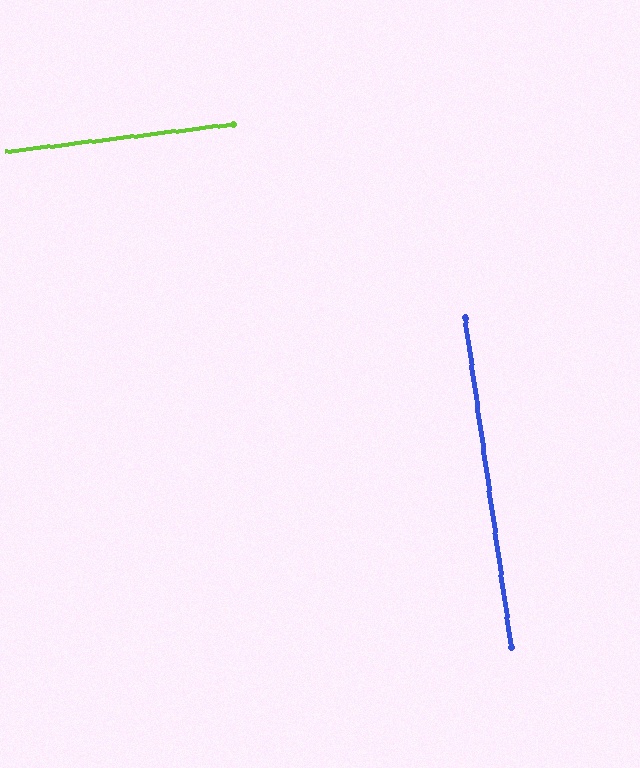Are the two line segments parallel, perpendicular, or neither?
Perpendicular — they meet at approximately 89°.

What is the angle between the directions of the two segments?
Approximately 89 degrees.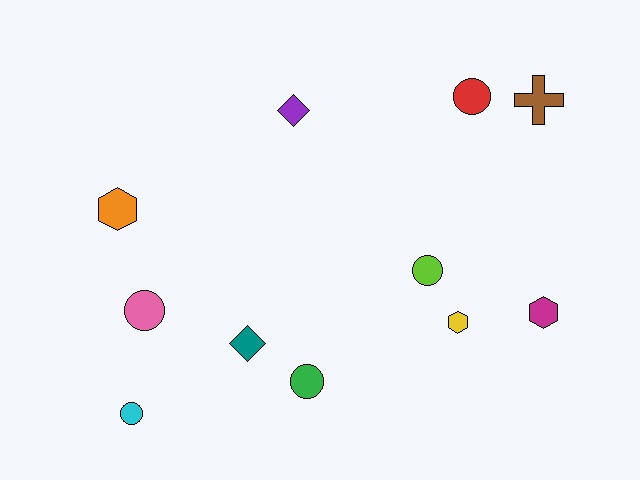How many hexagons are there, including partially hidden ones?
There are 3 hexagons.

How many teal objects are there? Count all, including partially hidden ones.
There is 1 teal object.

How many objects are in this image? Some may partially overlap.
There are 11 objects.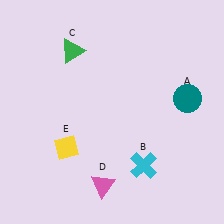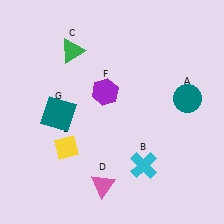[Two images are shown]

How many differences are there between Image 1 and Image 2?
There are 2 differences between the two images.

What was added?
A purple hexagon (F), a teal square (G) were added in Image 2.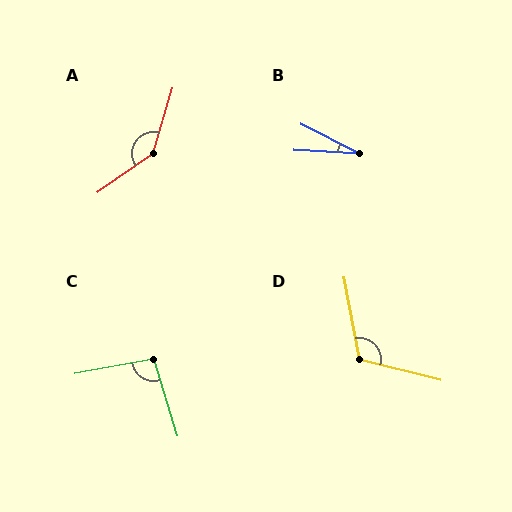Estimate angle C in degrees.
Approximately 96 degrees.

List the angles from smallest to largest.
B (24°), C (96°), D (115°), A (141°).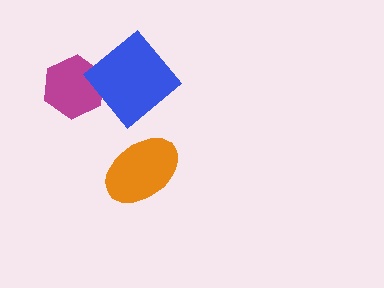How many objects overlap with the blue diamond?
1 object overlaps with the blue diamond.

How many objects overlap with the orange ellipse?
0 objects overlap with the orange ellipse.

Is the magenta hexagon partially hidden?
Yes, it is partially covered by another shape.